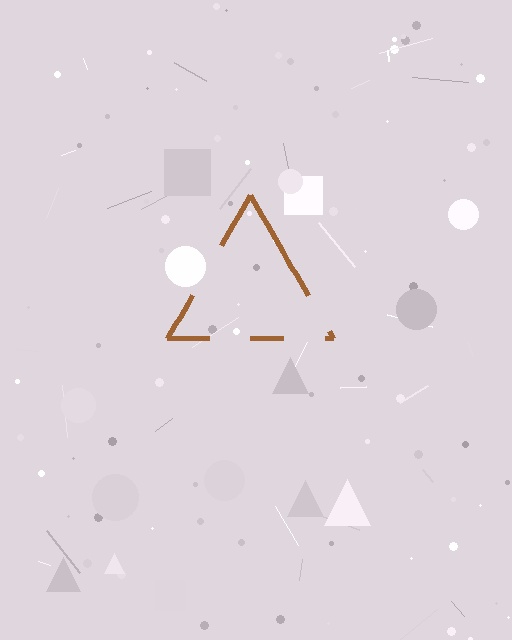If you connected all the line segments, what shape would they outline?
They would outline a triangle.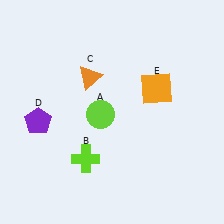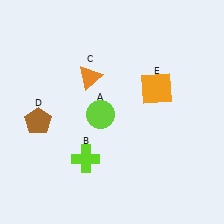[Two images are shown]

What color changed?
The pentagon (D) changed from purple in Image 1 to brown in Image 2.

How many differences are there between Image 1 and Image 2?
There is 1 difference between the two images.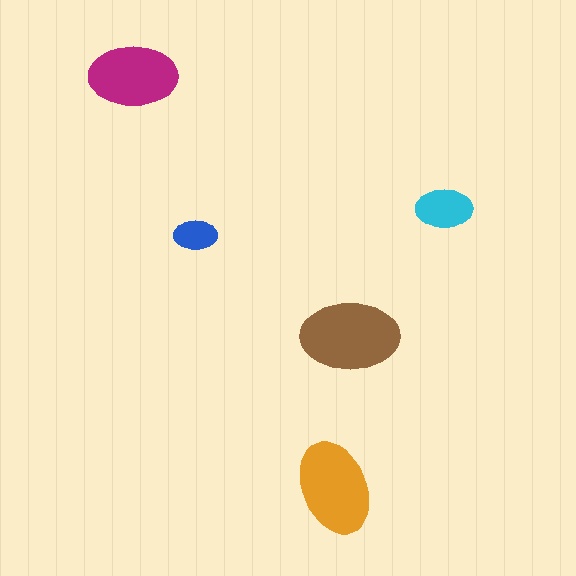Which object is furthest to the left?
The magenta ellipse is leftmost.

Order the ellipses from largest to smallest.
the brown one, the orange one, the magenta one, the cyan one, the blue one.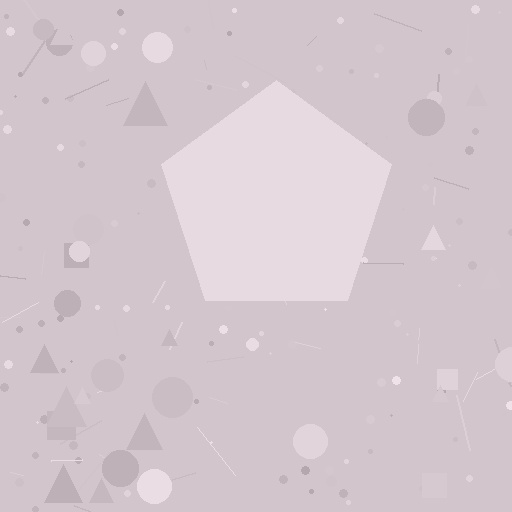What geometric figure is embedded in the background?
A pentagon is embedded in the background.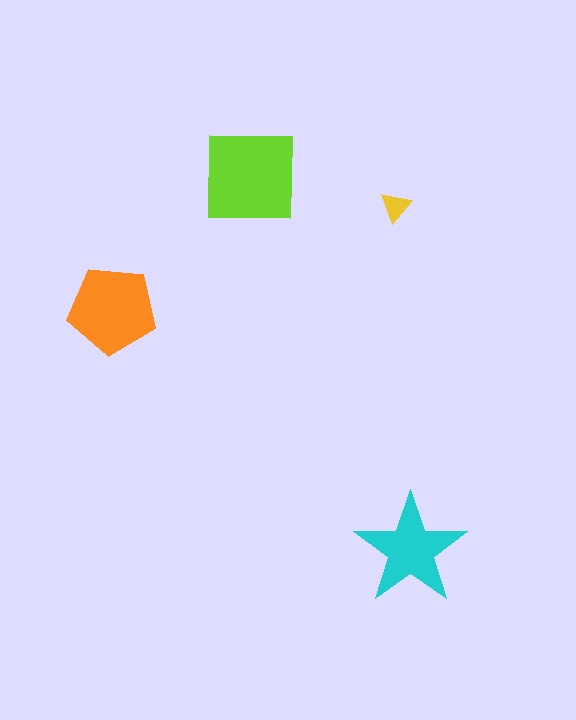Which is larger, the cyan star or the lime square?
The lime square.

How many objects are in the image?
There are 4 objects in the image.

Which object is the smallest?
The yellow triangle.